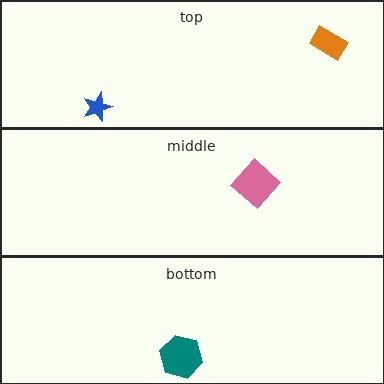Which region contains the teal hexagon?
The bottom region.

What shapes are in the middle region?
The pink diamond.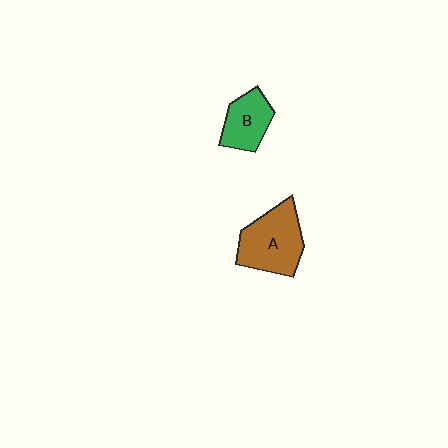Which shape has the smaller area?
Shape B (green).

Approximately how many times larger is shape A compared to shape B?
Approximately 1.6 times.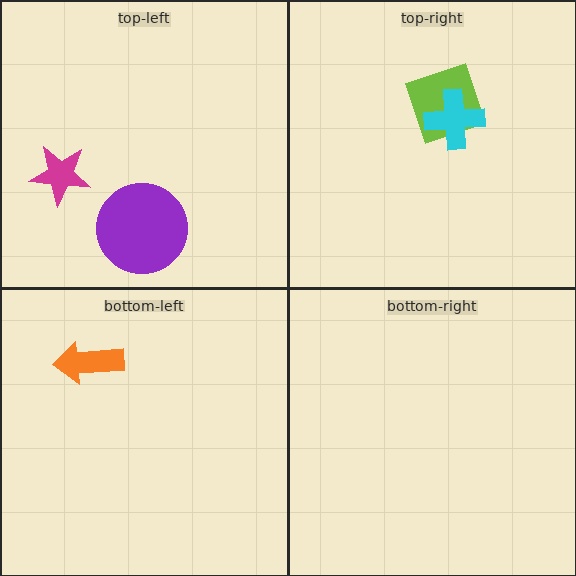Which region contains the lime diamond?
The top-right region.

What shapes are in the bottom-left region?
The orange arrow.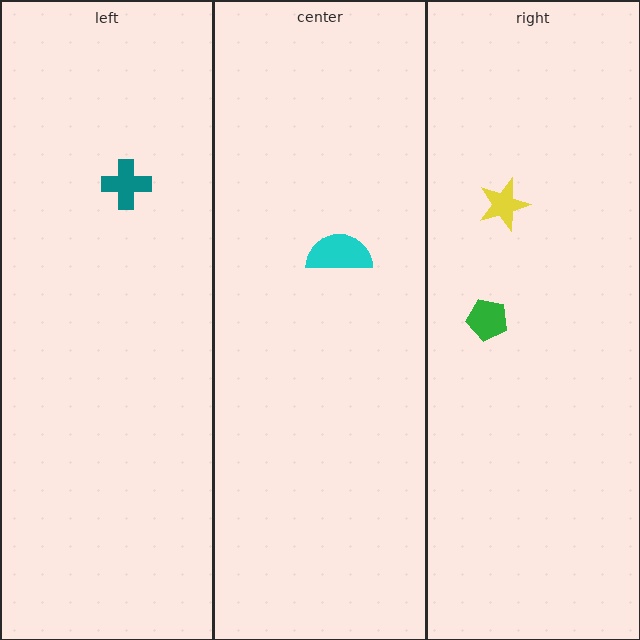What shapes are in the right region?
The yellow star, the green pentagon.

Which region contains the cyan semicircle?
The center region.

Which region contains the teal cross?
The left region.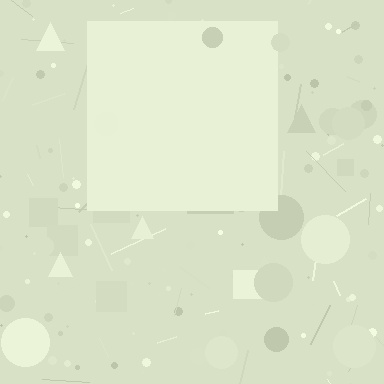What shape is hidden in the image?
A square is hidden in the image.